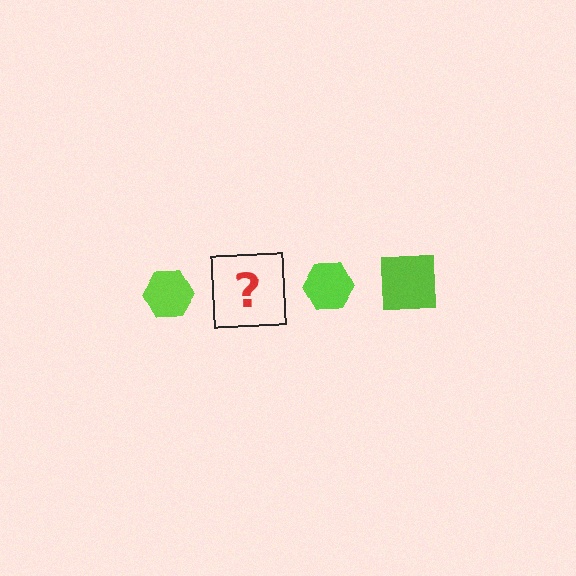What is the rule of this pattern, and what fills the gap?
The rule is that the pattern cycles through hexagon, square shapes in lime. The gap should be filled with a lime square.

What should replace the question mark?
The question mark should be replaced with a lime square.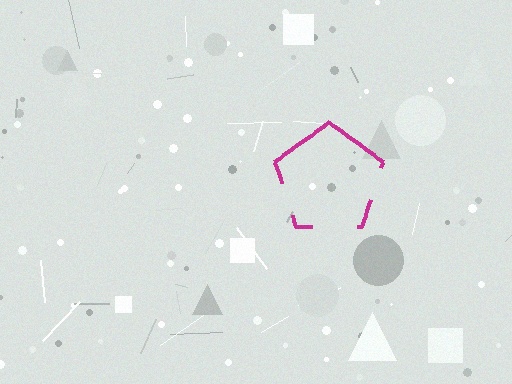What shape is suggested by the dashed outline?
The dashed outline suggests a pentagon.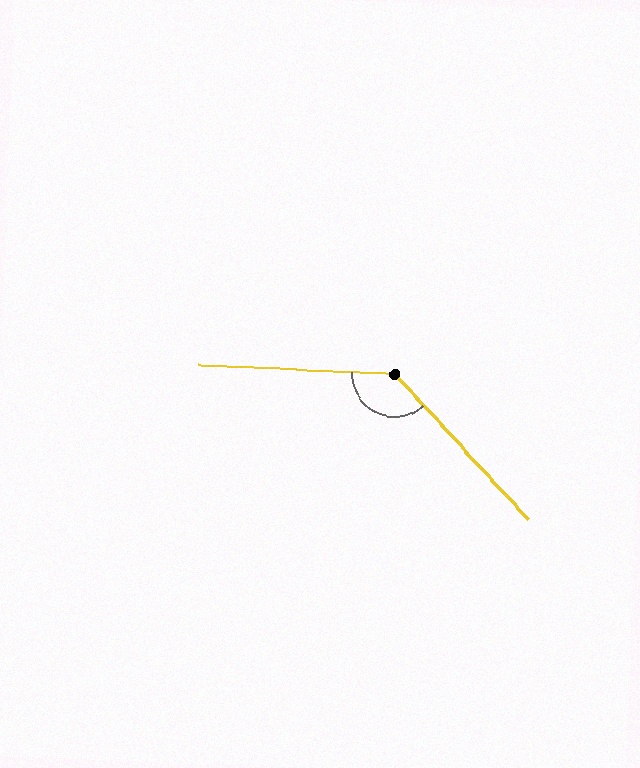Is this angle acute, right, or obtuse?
It is obtuse.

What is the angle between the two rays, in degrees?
Approximately 135 degrees.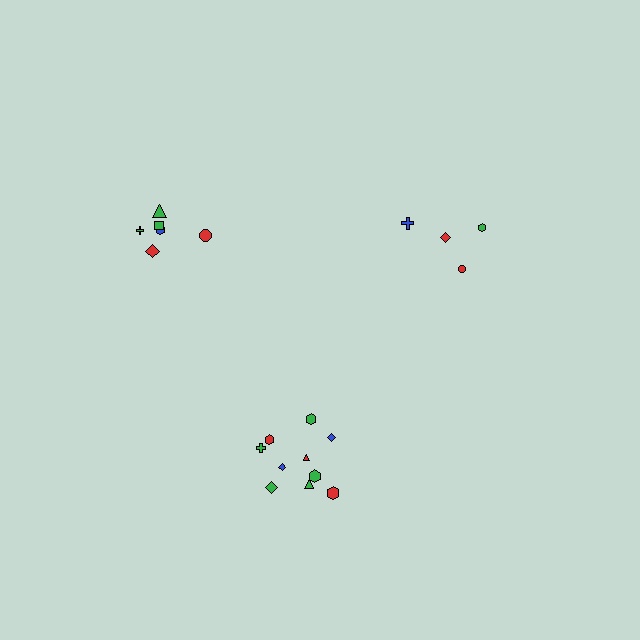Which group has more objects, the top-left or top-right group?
The top-left group.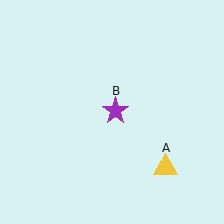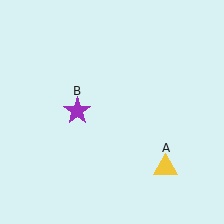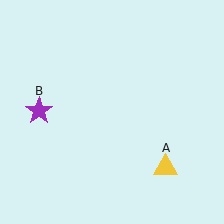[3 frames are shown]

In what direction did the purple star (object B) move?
The purple star (object B) moved left.